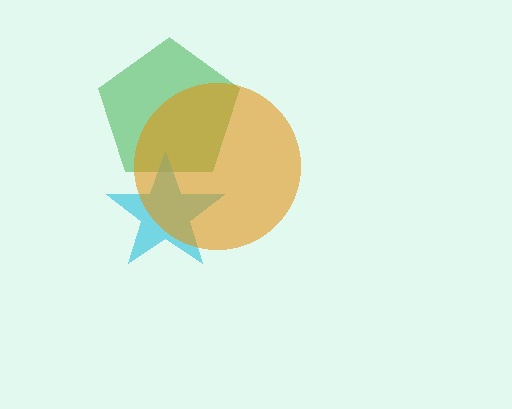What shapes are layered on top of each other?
The layered shapes are: a green pentagon, a cyan star, an orange circle.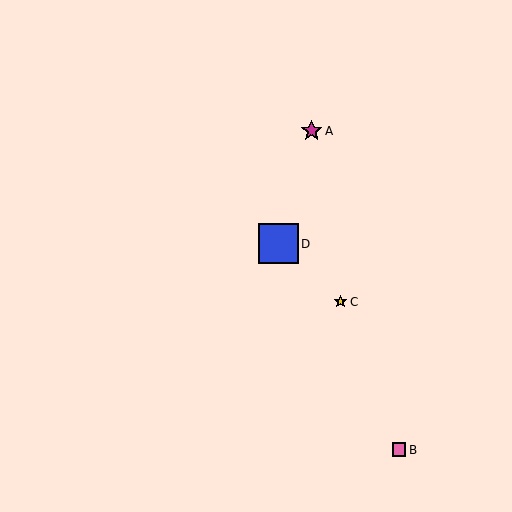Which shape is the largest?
The blue square (labeled D) is the largest.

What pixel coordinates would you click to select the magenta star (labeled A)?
Click at (312, 131) to select the magenta star A.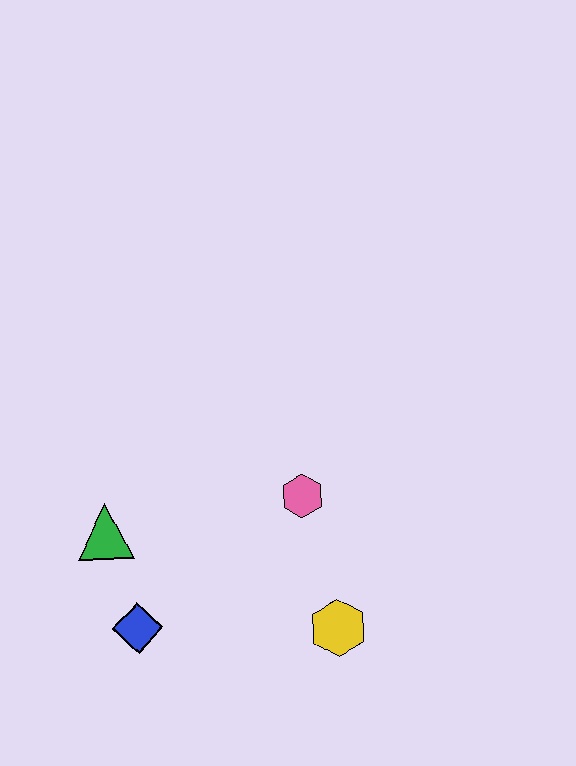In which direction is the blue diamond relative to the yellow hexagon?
The blue diamond is to the left of the yellow hexagon.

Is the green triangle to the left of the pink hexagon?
Yes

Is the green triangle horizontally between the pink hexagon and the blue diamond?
No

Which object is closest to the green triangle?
The blue diamond is closest to the green triangle.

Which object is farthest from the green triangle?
The yellow hexagon is farthest from the green triangle.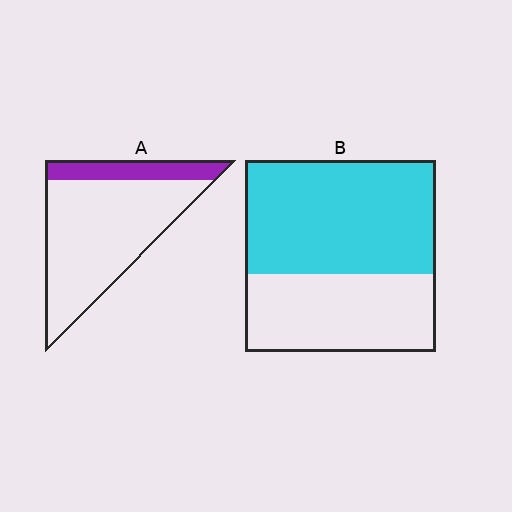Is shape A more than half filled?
No.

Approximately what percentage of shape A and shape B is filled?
A is approximately 20% and B is approximately 60%.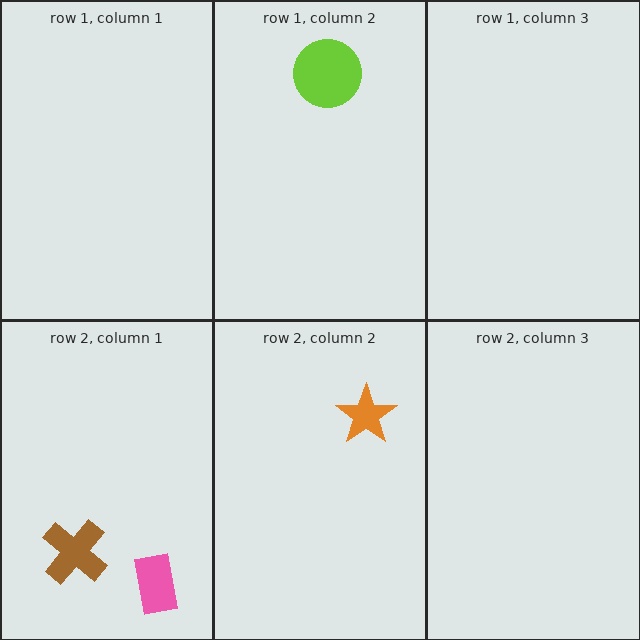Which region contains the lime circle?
The row 1, column 2 region.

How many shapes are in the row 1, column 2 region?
1.